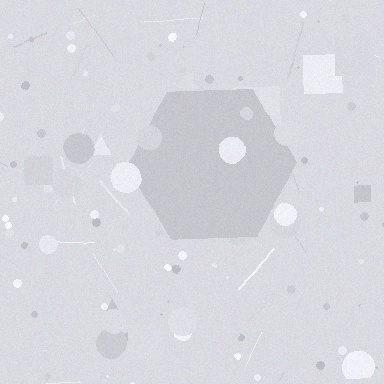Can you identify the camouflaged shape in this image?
The camouflaged shape is a hexagon.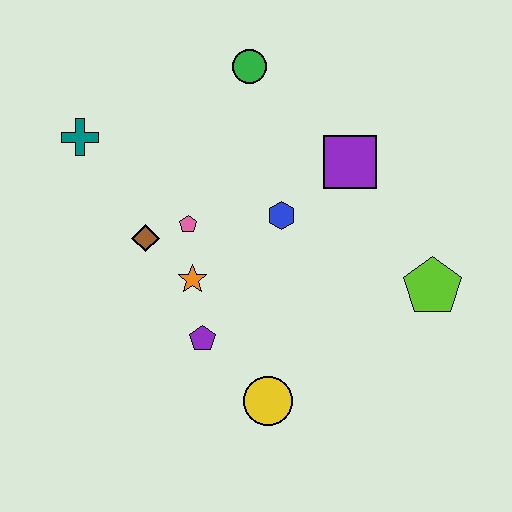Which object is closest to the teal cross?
The brown diamond is closest to the teal cross.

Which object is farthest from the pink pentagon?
The lime pentagon is farthest from the pink pentagon.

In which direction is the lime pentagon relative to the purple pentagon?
The lime pentagon is to the right of the purple pentagon.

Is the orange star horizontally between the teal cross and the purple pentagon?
Yes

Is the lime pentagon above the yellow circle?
Yes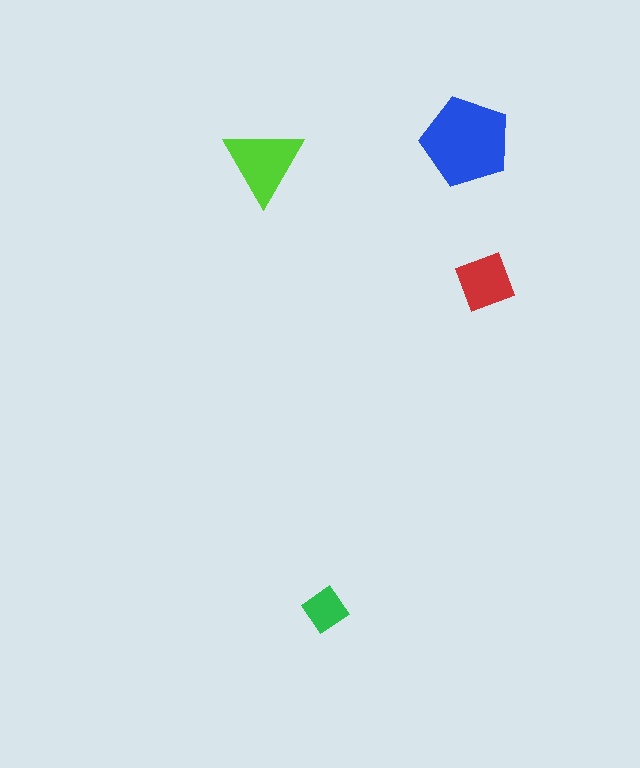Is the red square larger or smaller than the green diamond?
Larger.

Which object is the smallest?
The green diamond.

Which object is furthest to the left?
The lime triangle is leftmost.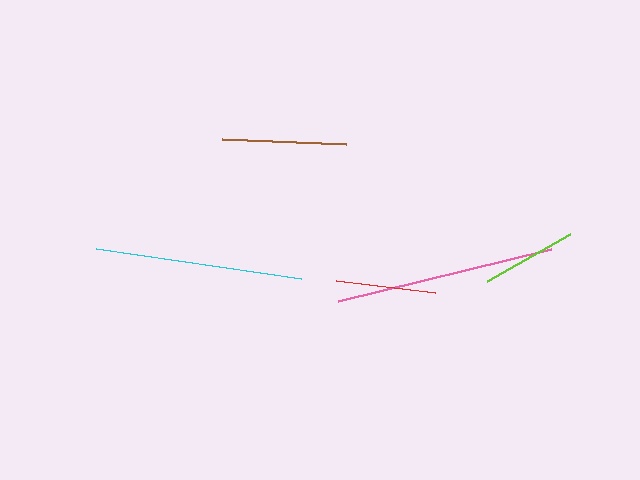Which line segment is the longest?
The pink line is the longest at approximately 219 pixels.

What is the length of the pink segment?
The pink segment is approximately 219 pixels long.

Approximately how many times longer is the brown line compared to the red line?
The brown line is approximately 1.3 times the length of the red line.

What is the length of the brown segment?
The brown segment is approximately 125 pixels long.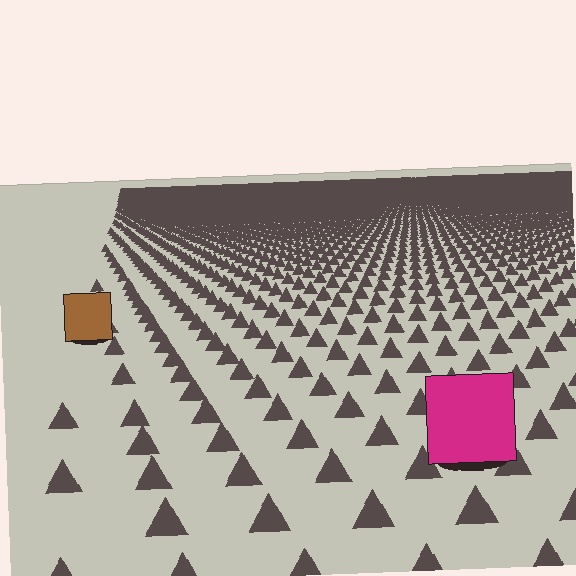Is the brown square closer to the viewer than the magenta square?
No. The magenta square is closer — you can tell from the texture gradient: the ground texture is coarser near it.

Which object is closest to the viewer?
The magenta square is closest. The texture marks near it are larger and more spread out.